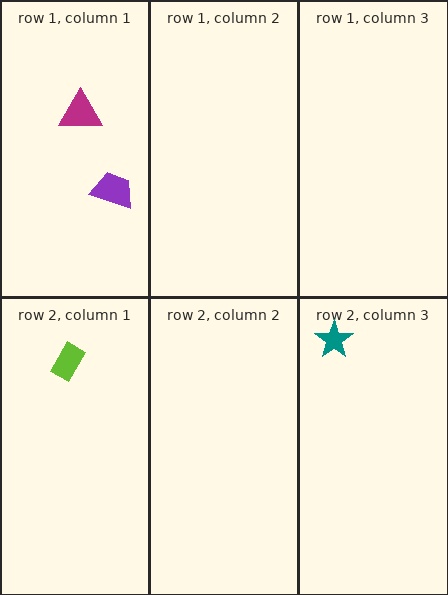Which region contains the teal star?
The row 2, column 3 region.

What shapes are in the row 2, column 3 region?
The teal star.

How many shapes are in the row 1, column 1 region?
2.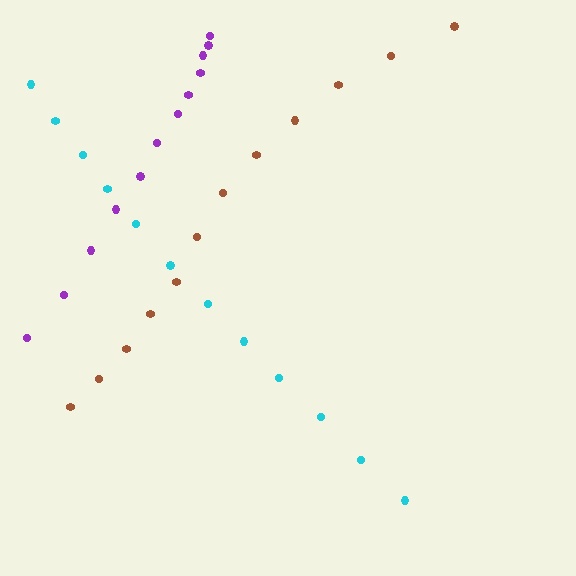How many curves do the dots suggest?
There are 3 distinct paths.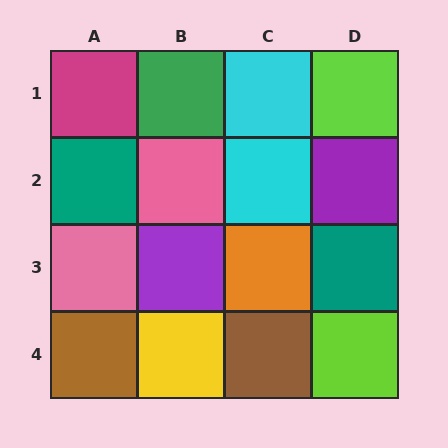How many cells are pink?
2 cells are pink.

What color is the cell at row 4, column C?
Brown.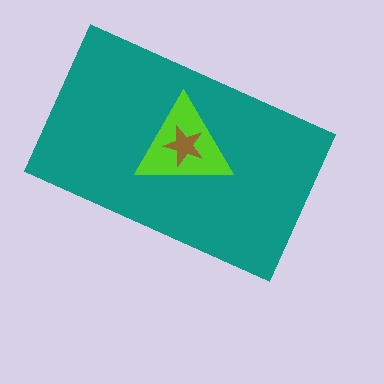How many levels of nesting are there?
3.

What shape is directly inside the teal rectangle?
The lime triangle.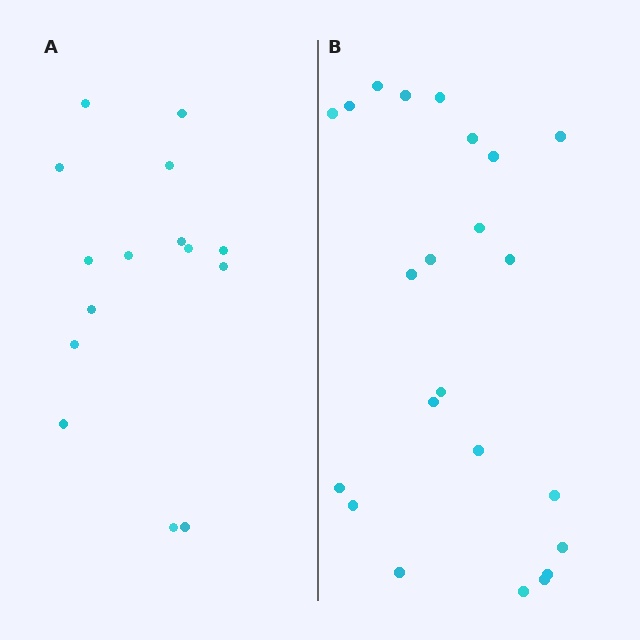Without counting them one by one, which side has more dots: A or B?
Region B (the right region) has more dots.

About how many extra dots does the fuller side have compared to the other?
Region B has roughly 8 or so more dots than region A.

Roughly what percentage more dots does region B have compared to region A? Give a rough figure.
About 55% more.